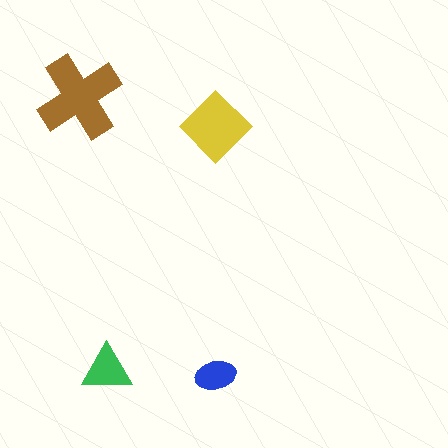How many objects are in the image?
There are 4 objects in the image.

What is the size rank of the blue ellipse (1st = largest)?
4th.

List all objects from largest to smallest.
The brown cross, the yellow diamond, the green triangle, the blue ellipse.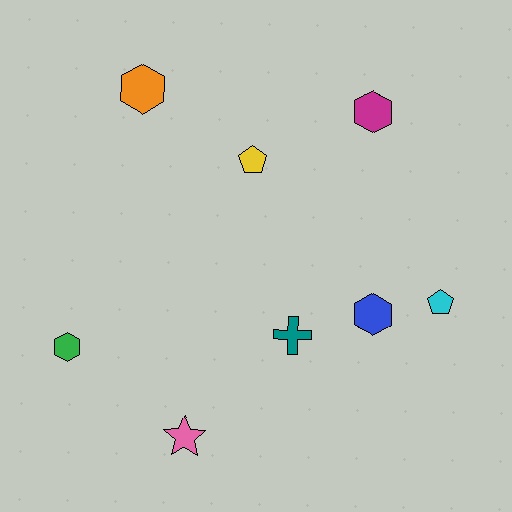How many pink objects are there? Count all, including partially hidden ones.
There is 1 pink object.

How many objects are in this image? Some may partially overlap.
There are 8 objects.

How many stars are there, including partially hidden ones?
There is 1 star.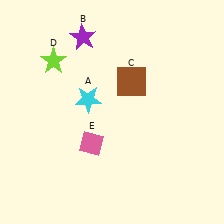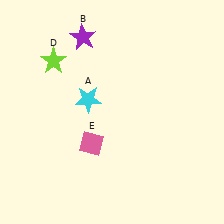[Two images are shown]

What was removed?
The brown square (C) was removed in Image 2.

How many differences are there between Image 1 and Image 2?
There is 1 difference between the two images.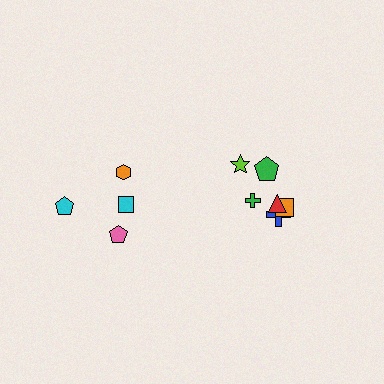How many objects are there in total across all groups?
There are 10 objects.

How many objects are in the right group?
There are 6 objects.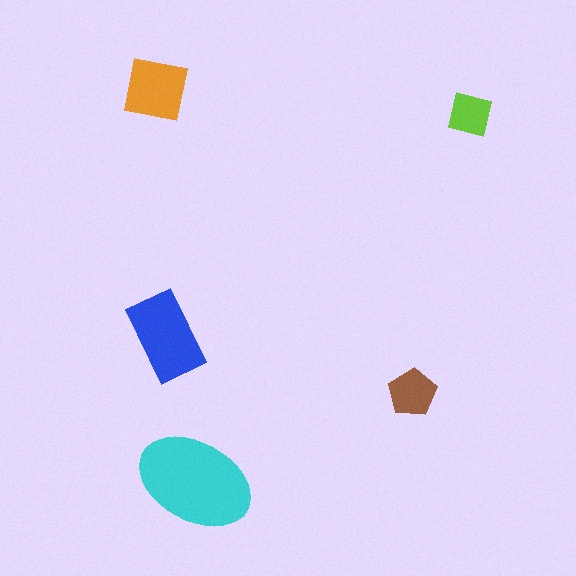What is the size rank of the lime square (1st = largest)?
5th.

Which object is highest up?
The orange square is topmost.